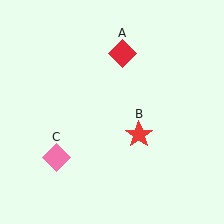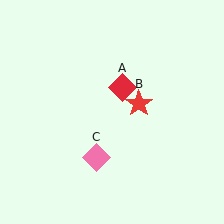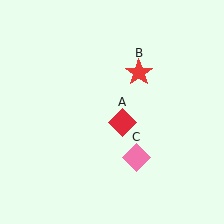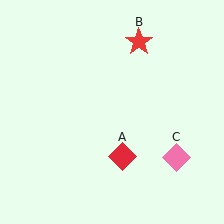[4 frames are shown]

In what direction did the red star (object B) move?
The red star (object B) moved up.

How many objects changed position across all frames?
3 objects changed position: red diamond (object A), red star (object B), pink diamond (object C).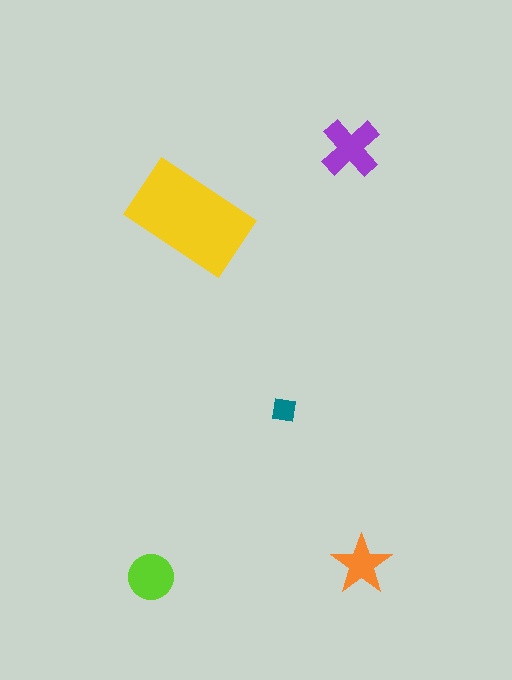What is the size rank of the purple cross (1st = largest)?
2nd.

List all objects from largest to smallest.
The yellow rectangle, the purple cross, the lime circle, the orange star, the teal square.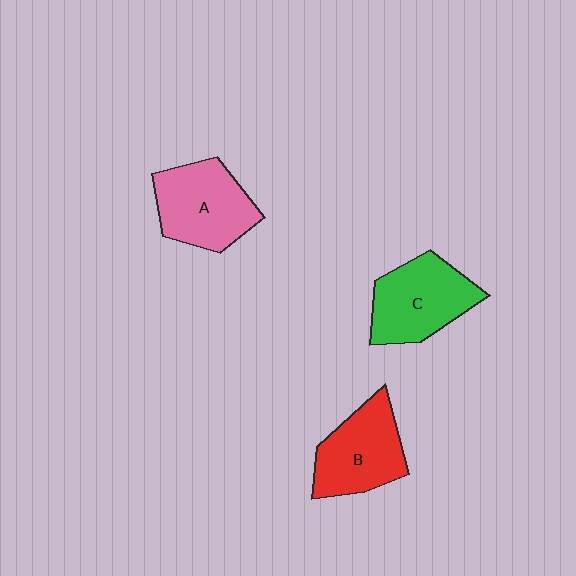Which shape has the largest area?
Shape C (green).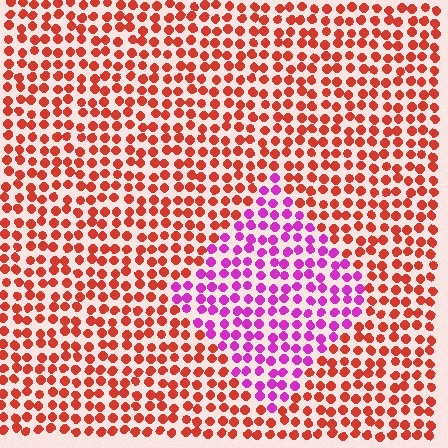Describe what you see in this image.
The image is filled with small red elements in a uniform arrangement. A diamond-shaped region is visible where the elements are tinted to a slightly different hue, forming a subtle color boundary.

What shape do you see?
I see a diamond.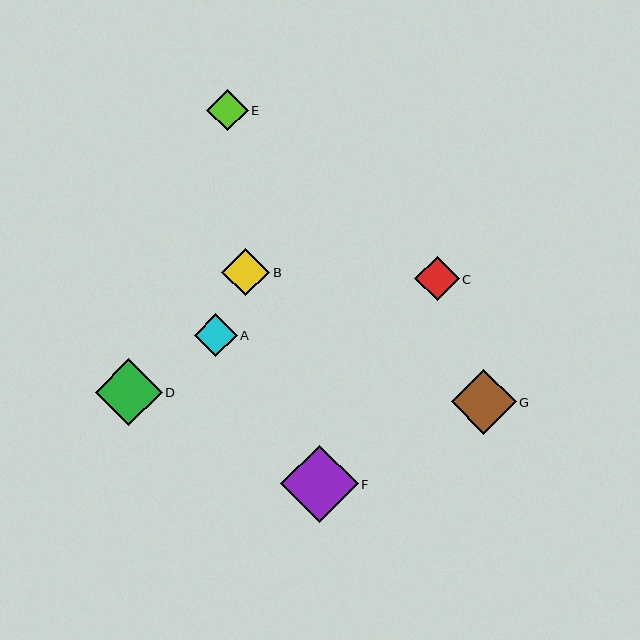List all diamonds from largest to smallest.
From largest to smallest: F, D, G, B, C, A, E.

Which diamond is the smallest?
Diamond E is the smallest with a size of approximately 41 pixels.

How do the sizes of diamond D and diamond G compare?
Diamond D and diamond G are approximately the same size.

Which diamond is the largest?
Diamond F is the largest with a size of approximately 77 pixels.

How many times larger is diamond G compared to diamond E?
Diamond G is approximately 1.6 times the size of diamond E.